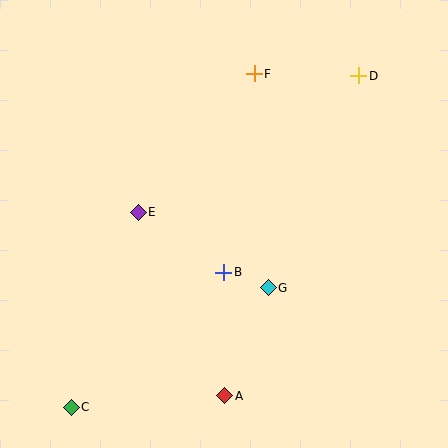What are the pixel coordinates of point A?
Point A is at (225, 396).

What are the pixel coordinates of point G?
Point G is at (268, 288).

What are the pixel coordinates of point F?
Point F is at (254, 74).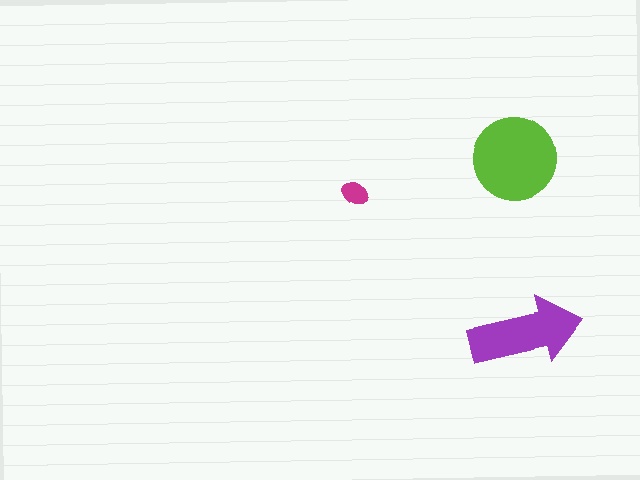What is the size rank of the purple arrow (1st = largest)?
2nd.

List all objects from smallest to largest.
The magenta ellipse, the purple arrow, the lime circle.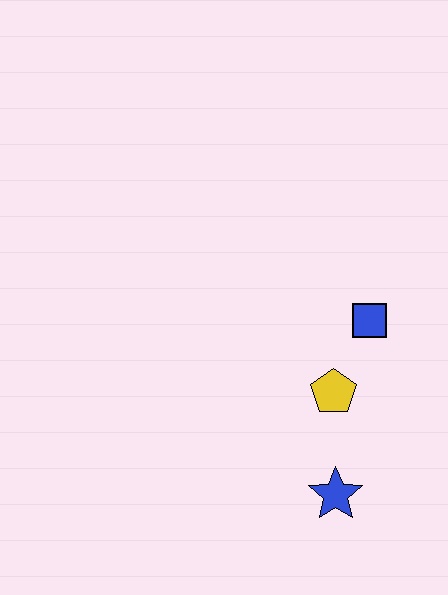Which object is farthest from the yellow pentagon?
The blue star is farthest from the yellow pentagon.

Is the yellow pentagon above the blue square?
No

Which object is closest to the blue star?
The yellow pentagon is closest to the blue star.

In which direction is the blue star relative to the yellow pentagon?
The blue star is below the yellow pentagon.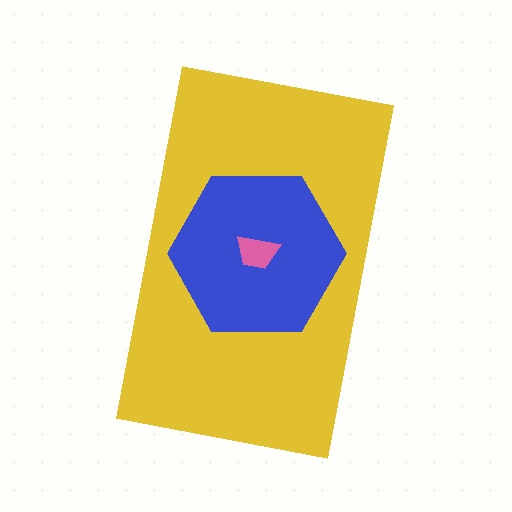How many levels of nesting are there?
3.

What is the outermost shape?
The yellow rectangle.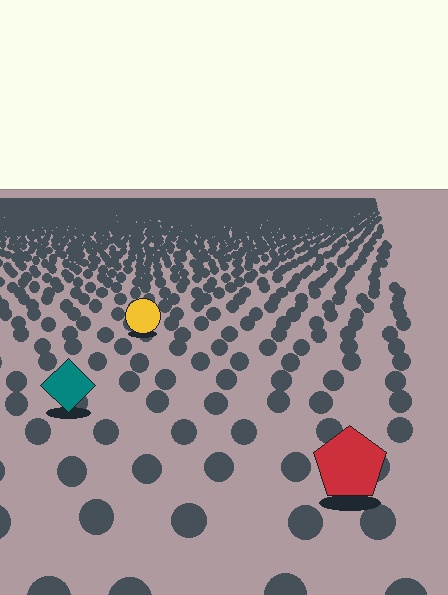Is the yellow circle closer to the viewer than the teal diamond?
No. The teal diamond is closer — you can tell from the texture gradient: the ground texture is coarser near it.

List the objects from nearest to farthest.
From nearest to farthest: the red pentagon, the teal diamond, the yellow circle.